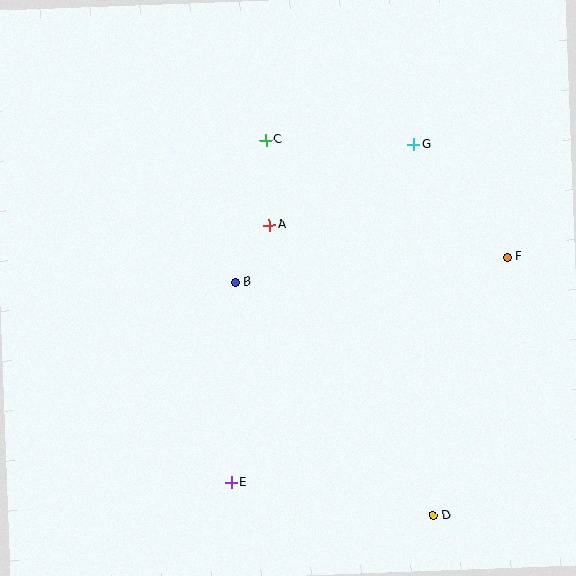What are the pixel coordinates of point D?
Point D is at (433, 516).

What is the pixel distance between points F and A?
The distance between F and A is 240 pixels.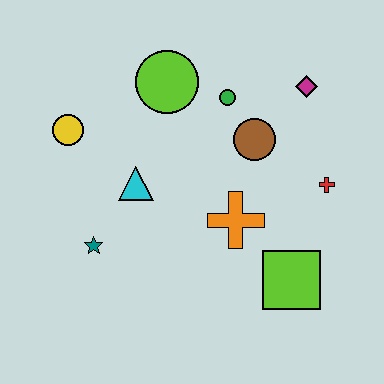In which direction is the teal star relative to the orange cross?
The teal star is to the left of the orange cross.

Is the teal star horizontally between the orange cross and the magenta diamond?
No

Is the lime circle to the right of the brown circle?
No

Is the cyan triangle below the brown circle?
Yes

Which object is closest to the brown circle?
The green circle is closest to the brown circle.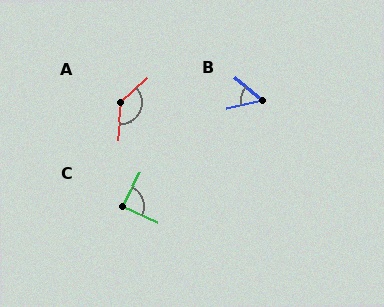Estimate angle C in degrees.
Approximately 86 degrees.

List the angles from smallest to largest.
B (52°), C (86°), A (138°).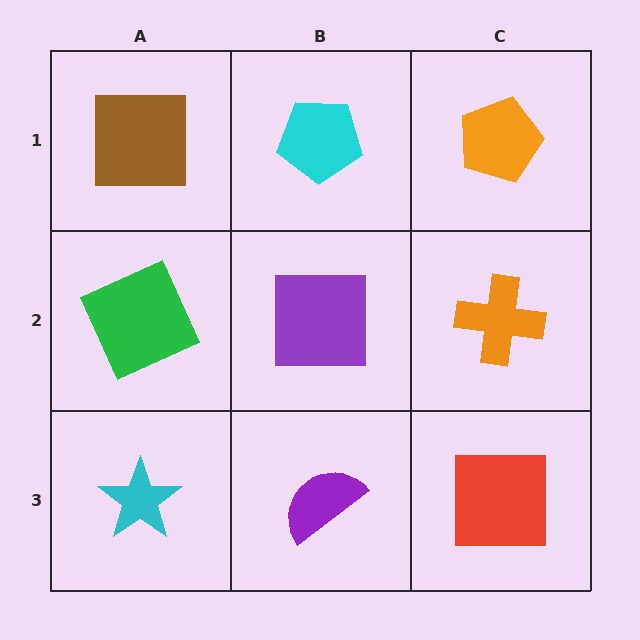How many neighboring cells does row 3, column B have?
3.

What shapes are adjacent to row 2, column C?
An orange pentagon (row 1, column C), a red square (row 3, column C), a purple square (row 2, column B).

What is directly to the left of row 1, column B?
A brown square.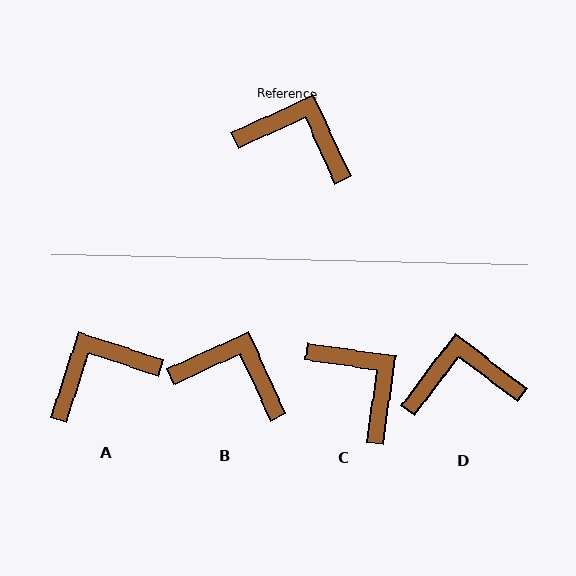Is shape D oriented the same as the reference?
No, it is off by about 28 degrees.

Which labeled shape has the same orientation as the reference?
B.